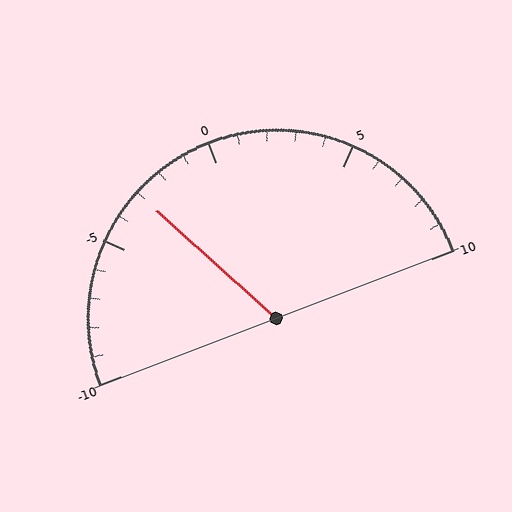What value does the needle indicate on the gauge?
The needle indicates approximately -3.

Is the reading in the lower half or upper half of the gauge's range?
The reading is in the lower half of the range (-10 to 10).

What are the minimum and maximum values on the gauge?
The gauge ranges from -10 to 10.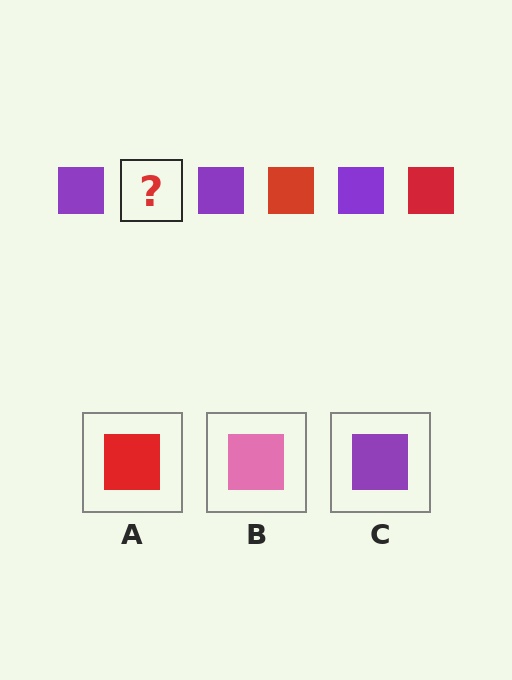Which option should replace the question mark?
Option A.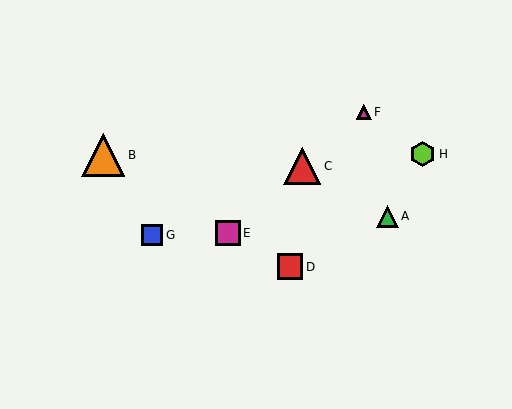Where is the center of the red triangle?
The center of the red triangle is at (302, 166).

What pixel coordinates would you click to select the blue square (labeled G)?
Click at (152, 235) to select the blue square G.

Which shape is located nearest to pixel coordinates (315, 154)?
The red triangle (labeled C) at (302, 166) is nearest to that location.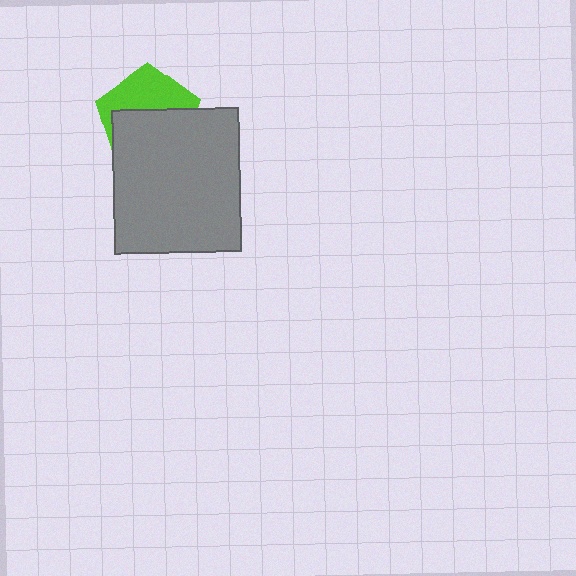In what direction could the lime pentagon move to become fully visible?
The lime pentagon could move up. That would shift it out from behind the gray rectangle entirely.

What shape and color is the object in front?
The object in front is a gray rectangle.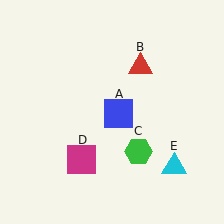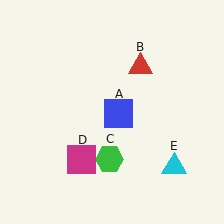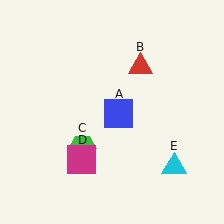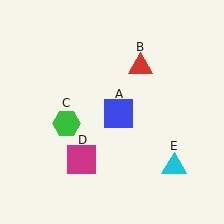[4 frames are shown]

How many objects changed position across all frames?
1 object changed position: green hexagon (object C).